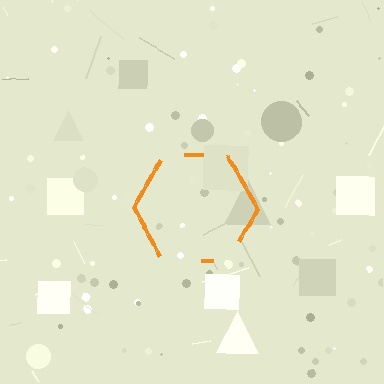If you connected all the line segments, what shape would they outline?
They would outline a hexagon.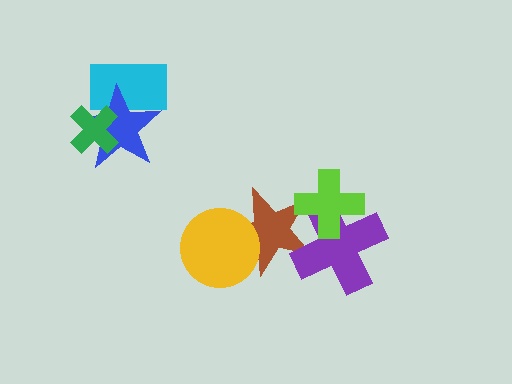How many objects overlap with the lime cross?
2 objects overlap with the lime cross.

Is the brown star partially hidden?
Yes, it is partially covered by another shape.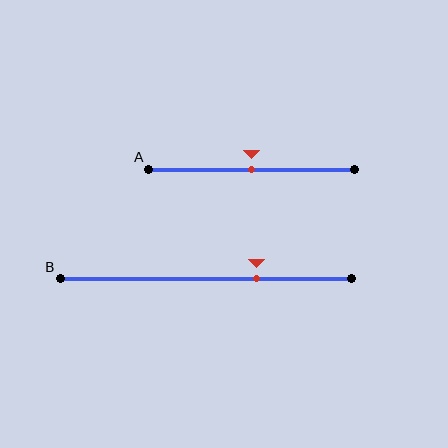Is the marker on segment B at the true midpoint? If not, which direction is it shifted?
No, the marker on segment B is shifted to the right by about 17% of the segment length.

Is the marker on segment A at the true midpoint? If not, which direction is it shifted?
Yes, the marker on segment A is at the true midpoint.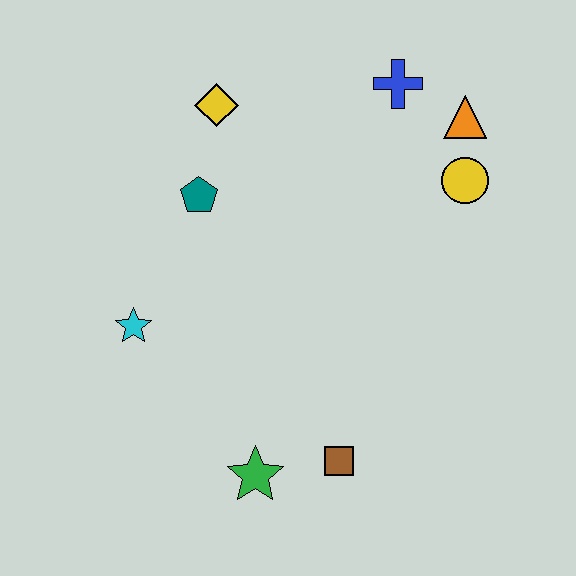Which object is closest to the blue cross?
The orange triangle is closest to the blue cross.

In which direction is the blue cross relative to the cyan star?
The blue cross is to the right of the cyan star.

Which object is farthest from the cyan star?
The orange triangle is farthest from the cyan star.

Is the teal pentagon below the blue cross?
Yes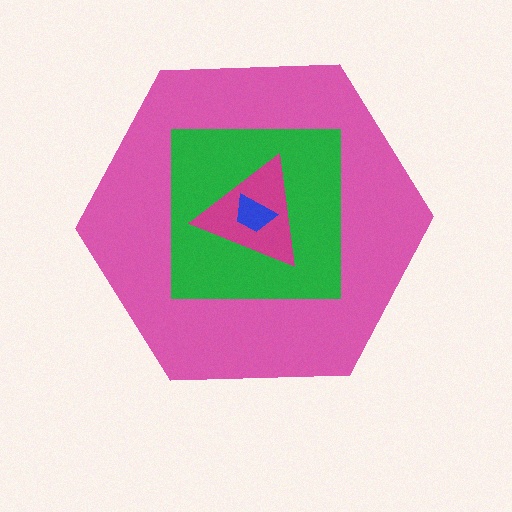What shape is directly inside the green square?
The magenta triangle.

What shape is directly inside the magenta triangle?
The blue trapezoid.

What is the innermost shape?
The blue trapezoid.